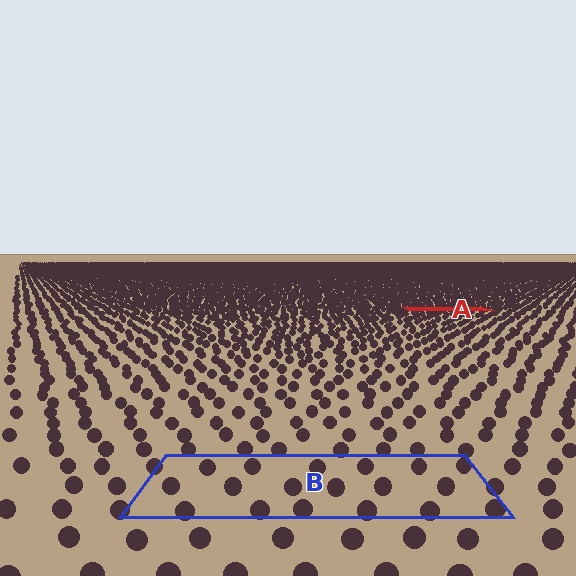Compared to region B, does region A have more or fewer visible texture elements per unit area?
Region A has more texture elements per unit area — they are packed more densely because it is farther away.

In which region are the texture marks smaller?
The texture marks are smaller in region A, because it is farther away.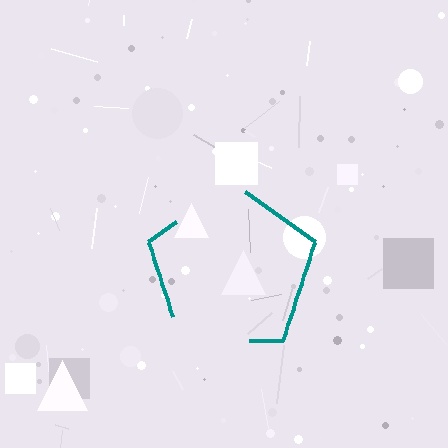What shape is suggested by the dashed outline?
The dashed outline suggests a pentagon.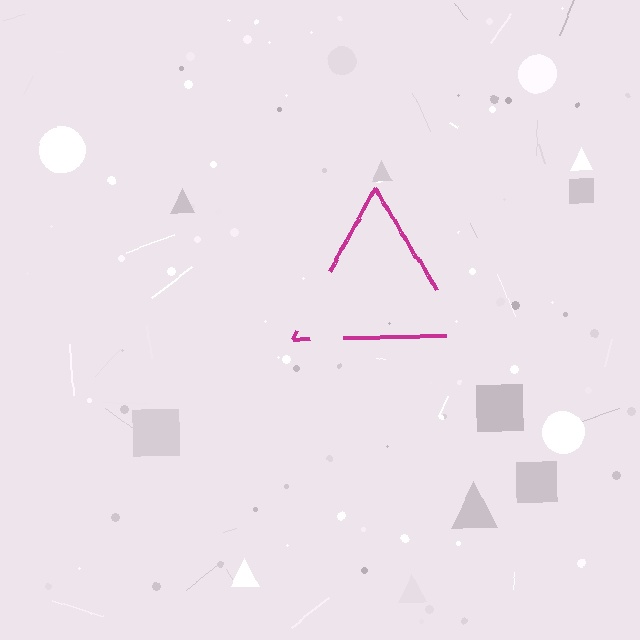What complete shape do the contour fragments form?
The contour fragments form a triangle.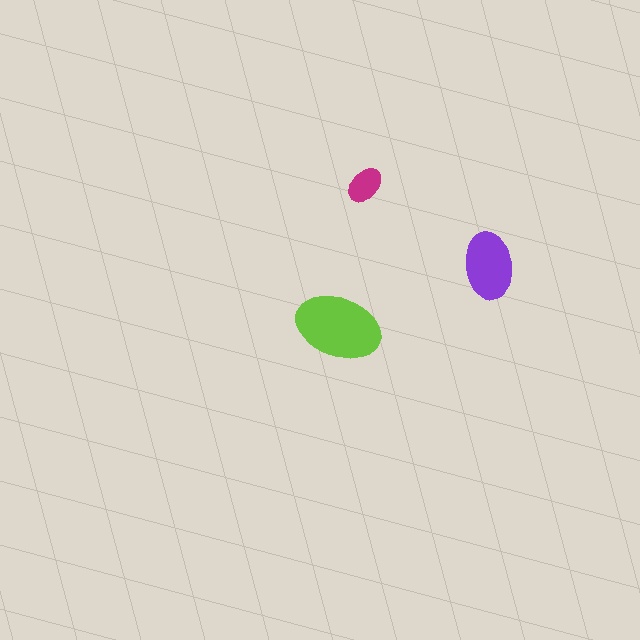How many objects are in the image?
There are 3 objects in the image.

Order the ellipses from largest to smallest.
the lime one, the purple one, the magenta one.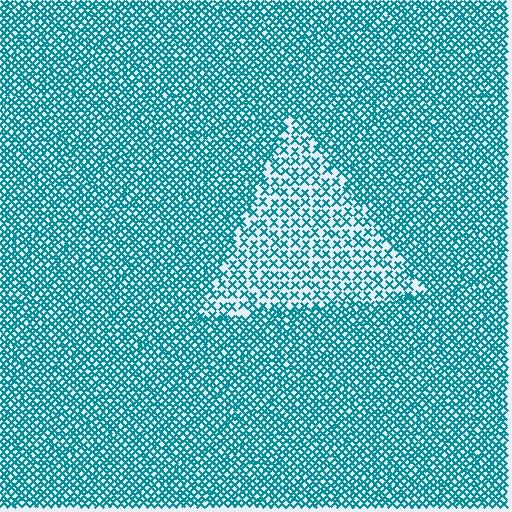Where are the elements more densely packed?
The elements are more densely packed outside the triangle boundary.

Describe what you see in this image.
The image contains small teal elements arranged at two different densities. A triangle-shaped region is visible where the elements are less densely packed than the surrounding area.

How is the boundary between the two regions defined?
The boundary is defined by a change in element density (approximately 2.0x ratio). All elements are the same color, size, and shape.